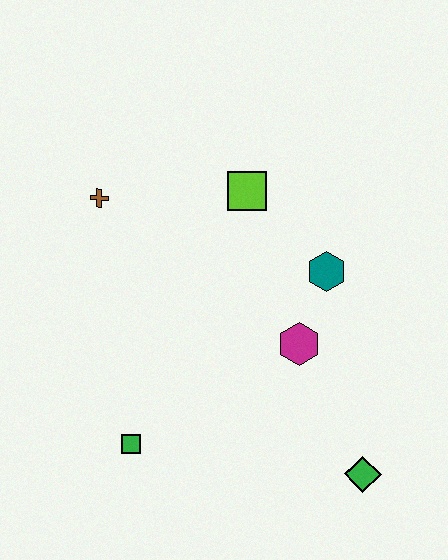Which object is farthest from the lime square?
The green diamond is farthest from the lime square.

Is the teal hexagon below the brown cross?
Yes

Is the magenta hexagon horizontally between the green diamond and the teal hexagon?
No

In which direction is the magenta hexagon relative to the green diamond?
The magenta hexagon is above the green diamond.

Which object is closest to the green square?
The magenta hexagon is closest to the green square.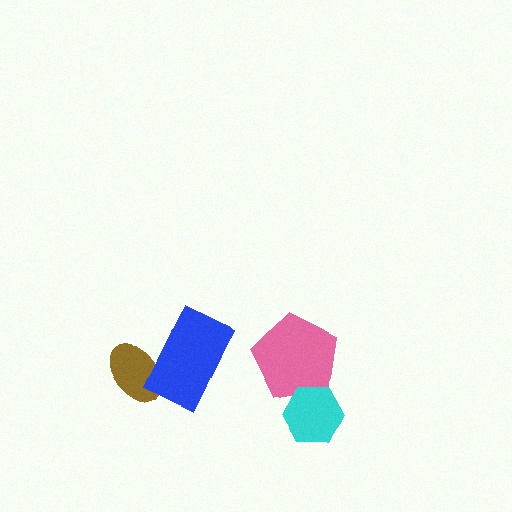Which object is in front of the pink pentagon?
The cyan hexagon is in front of the pink pentagon.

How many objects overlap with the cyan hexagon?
1 object overlaps with the cyan hexagon.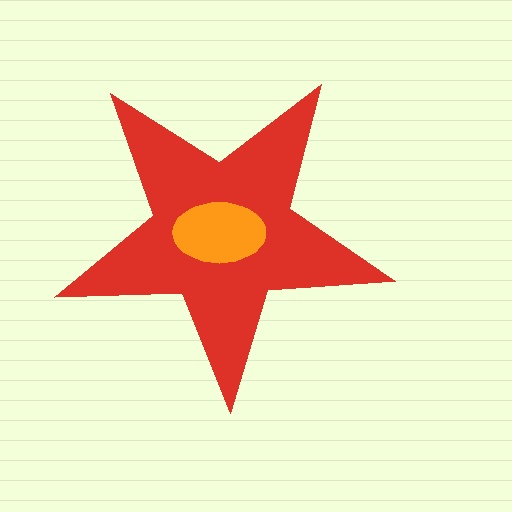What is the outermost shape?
The red star.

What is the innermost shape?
The orange ellipse.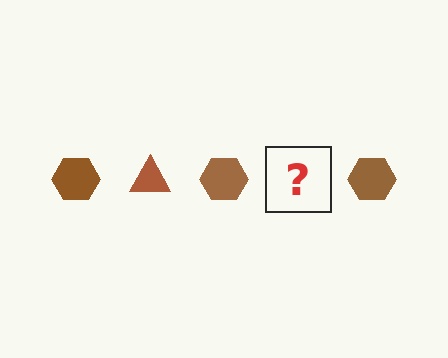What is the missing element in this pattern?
The missing element is a brown triangle.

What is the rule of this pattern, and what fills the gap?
The rule is that the pattern cycles through hexagon, triangle shapes in brown. The gap should be filled with a brown triangle.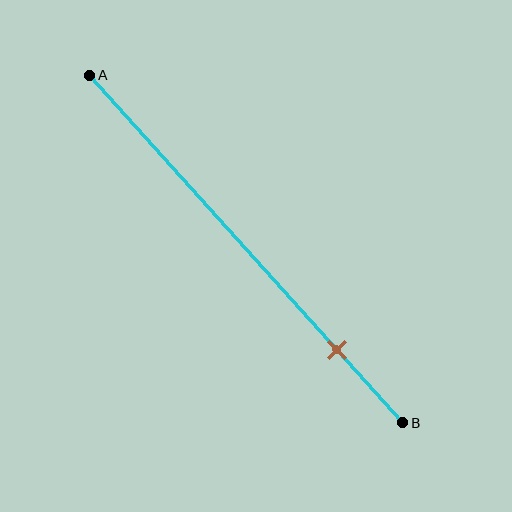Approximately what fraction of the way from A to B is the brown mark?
The brown mark is approximately 80% of the way from A to B.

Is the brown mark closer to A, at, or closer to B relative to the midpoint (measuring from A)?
The brown mark is closer to point B than the midpoint of segment AB.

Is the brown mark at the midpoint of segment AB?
No, the mark is at about 80% from A, not at the 50% midpoint.